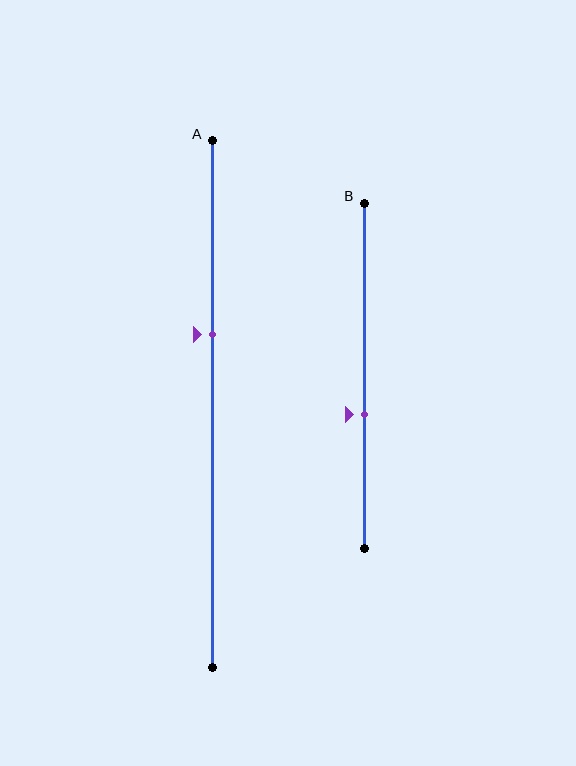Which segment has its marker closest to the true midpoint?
Segment B has its marker closest to the true midpoint.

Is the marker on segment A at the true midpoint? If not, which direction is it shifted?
No, the marker on segment A is shifted upward by about 13% of the segment length.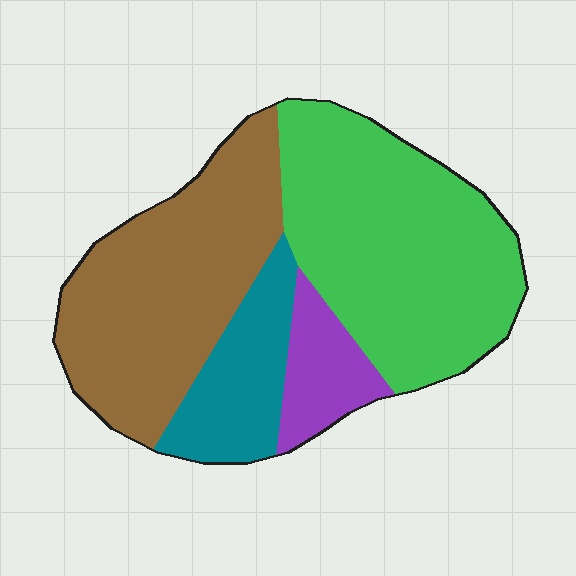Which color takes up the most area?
Green, at roughly 40%.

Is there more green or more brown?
Green.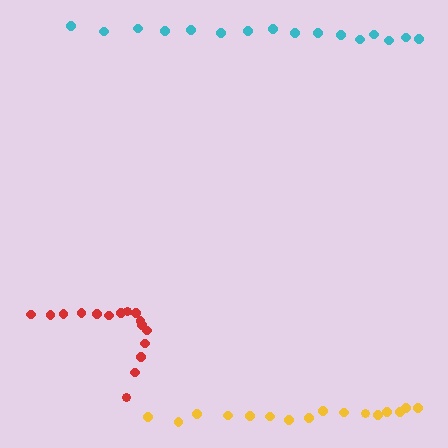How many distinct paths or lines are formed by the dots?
There are 3 distinct paths.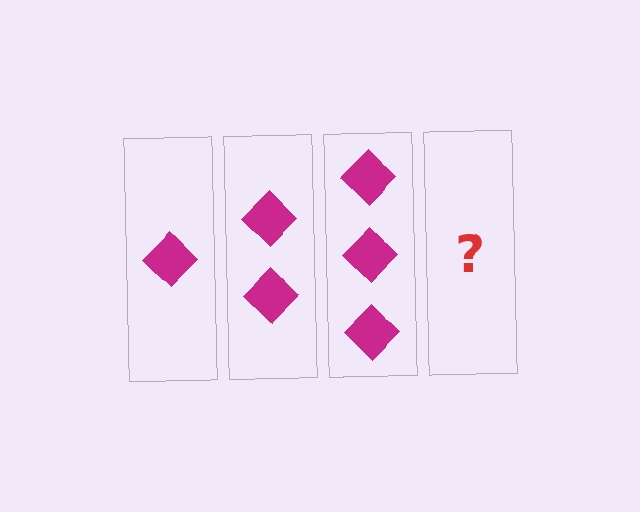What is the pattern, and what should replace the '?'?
The pattern is that each step adds one more diamond. The '?' should be 4 diamonds.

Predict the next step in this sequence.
The next step is 4 diamonds.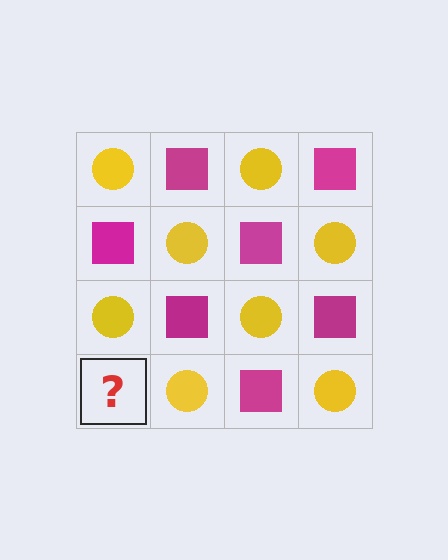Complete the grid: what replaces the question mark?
The question mark should be replaced with a magenta square.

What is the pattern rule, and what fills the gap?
The rule is that it alternates yellow circle and magenta square in a checkerboard pattern. The gap should be filled with a magenta square.